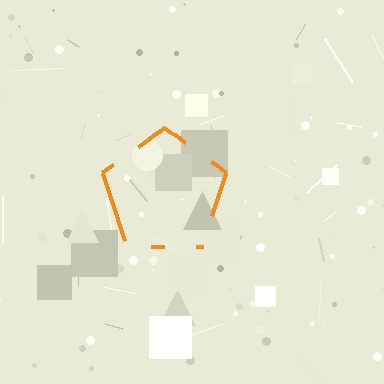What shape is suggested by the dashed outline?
The dashed outline suggests a pentagon.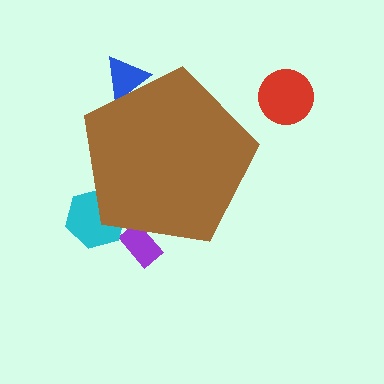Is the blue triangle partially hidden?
Yes, the blue triangle is partially hidden behind the brown pentagon.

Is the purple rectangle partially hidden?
Yes, the purple rectangle is partially hidden behind the brown pentagon.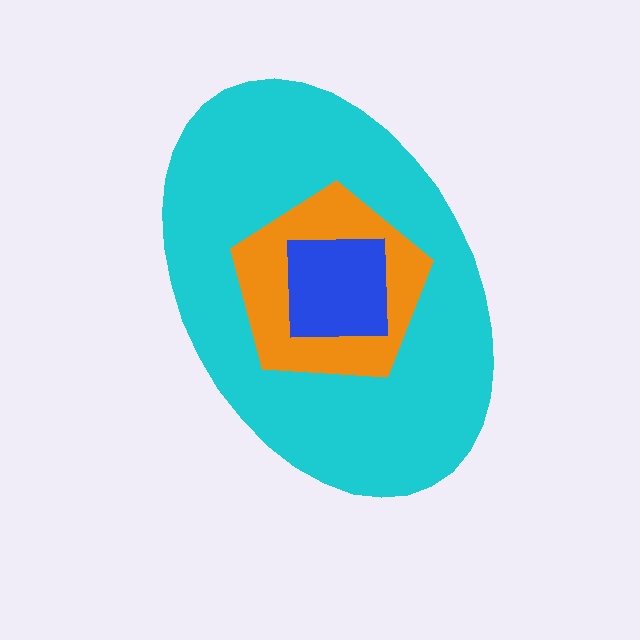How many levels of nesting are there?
3.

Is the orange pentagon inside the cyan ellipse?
Yes.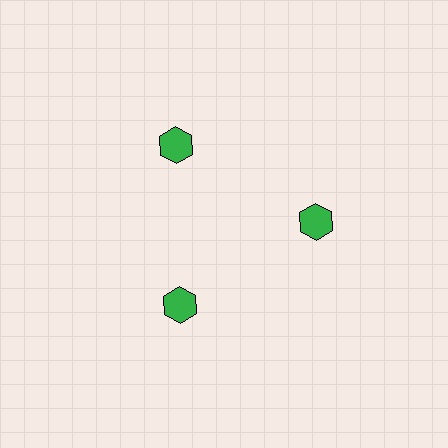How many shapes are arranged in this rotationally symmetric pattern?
There are 3 shapes, arranged in 3 groups of 1.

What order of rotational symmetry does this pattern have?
This pattern has 3-fold rotational symmetry.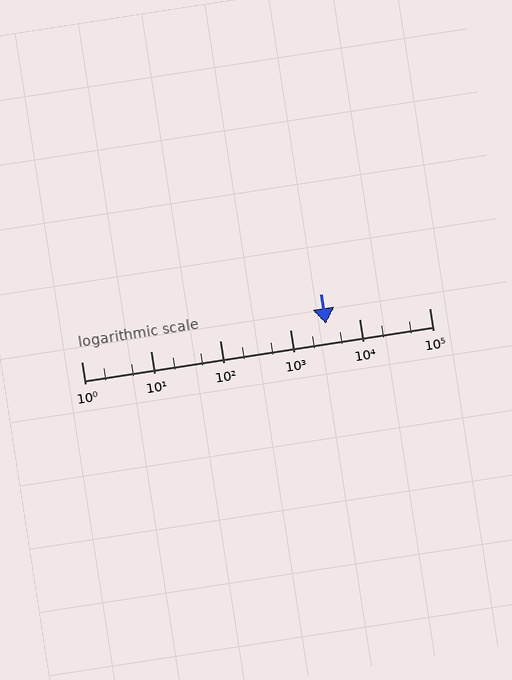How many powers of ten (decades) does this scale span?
The scale spans 5 decades, from 1 to 100000.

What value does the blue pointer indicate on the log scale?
The pointer indicates approximately 3300.